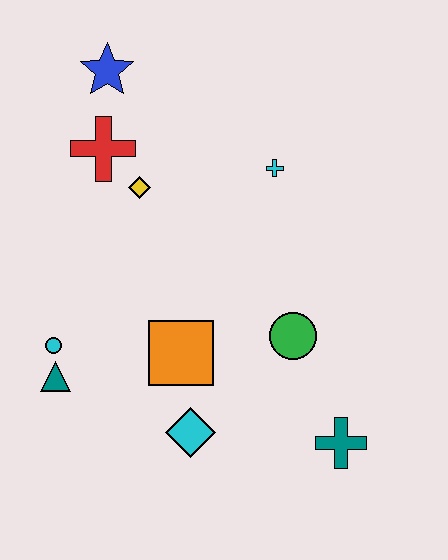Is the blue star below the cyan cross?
No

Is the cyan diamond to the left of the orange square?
No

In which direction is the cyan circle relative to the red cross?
The cyan circle is below the red cross.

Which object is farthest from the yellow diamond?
The teal cross is farthest from the yellow diamond.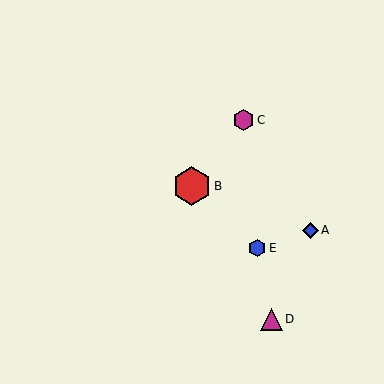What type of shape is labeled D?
Shape D is a magenta triangle.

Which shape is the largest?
The red hexagon (labeled B) is the largest.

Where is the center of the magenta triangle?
The center of the magenta triangle is at (271, 319).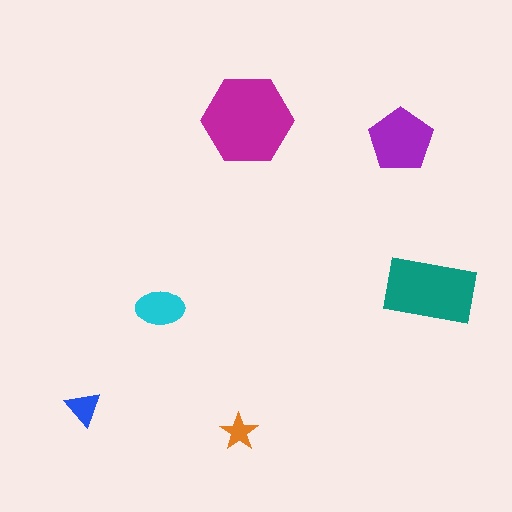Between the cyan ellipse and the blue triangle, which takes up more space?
The cyan ellipse.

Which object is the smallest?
The orange star.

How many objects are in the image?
There are 6 objects in the image.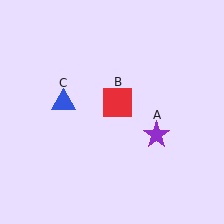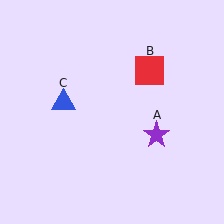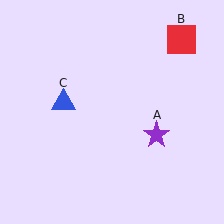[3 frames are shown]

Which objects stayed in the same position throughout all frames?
Purple star (object A) and blue triangle (object C) remained stationary.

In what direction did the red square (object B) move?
The red square (object B) moved up and to the right.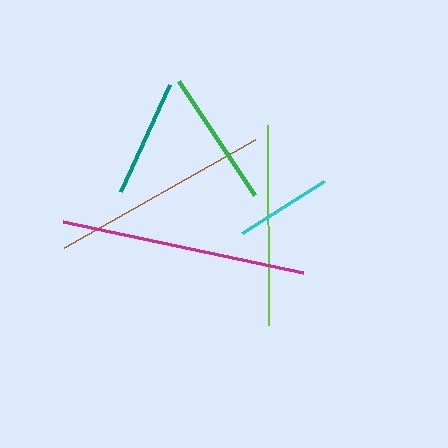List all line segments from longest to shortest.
From longest to shortest: magenta, brown, lime, green, teal, cyan.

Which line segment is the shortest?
The cyan line is the shortest at approximately 97 pixels.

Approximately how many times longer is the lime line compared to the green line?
The lime line is approximately 1.5 times the length of the green line.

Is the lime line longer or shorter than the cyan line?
The lime line is longer than the cyan line.